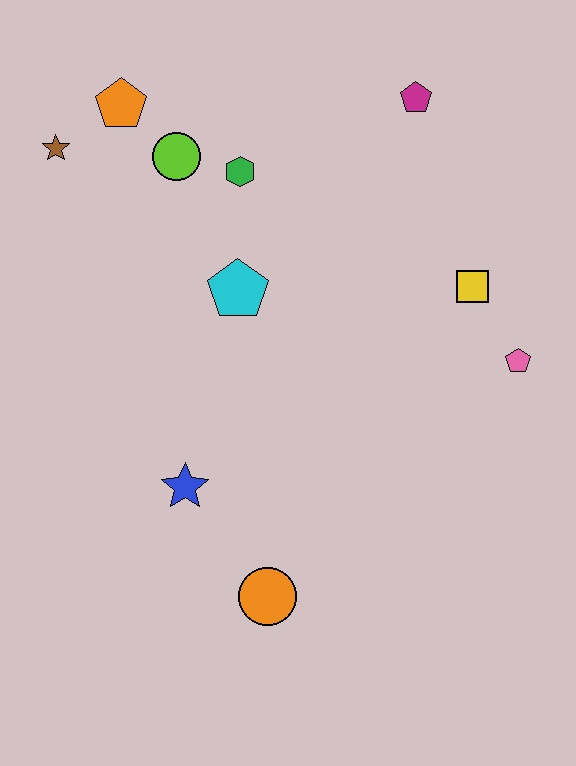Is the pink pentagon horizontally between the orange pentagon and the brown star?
No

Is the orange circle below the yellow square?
Yes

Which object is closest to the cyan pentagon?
The green hexagon is closest to the cyan pentagon.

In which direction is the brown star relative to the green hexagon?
The brown star is to the left of the green hexagon.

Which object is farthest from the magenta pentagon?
The orange circle is farthest from the magenta pentagon.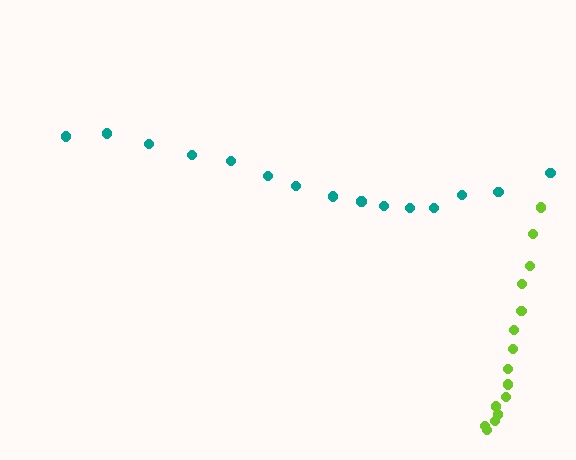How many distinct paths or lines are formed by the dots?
There are 2 distinct paths.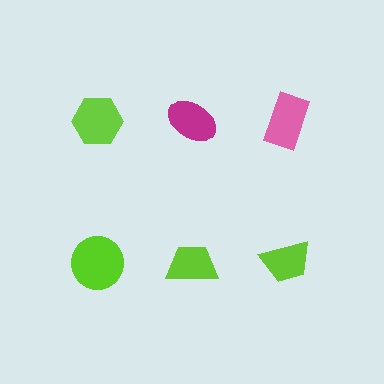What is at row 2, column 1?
A lime circle.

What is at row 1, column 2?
A magenta ellipse.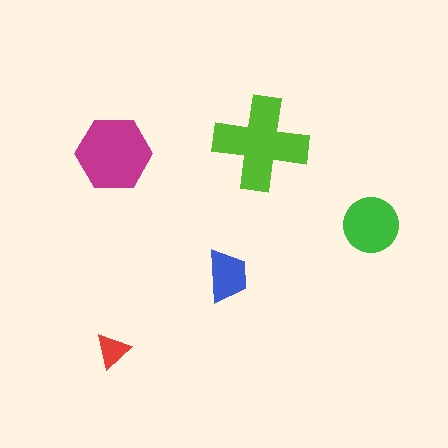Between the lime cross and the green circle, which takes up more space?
The lime cross.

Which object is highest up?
The lime cross is topmost.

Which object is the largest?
The lime cross.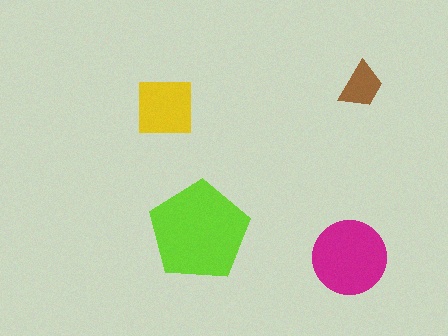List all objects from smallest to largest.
The brown trapezoid, the yellow square, the magenta circle, the lime pentagon.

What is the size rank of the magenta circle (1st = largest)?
2nd.